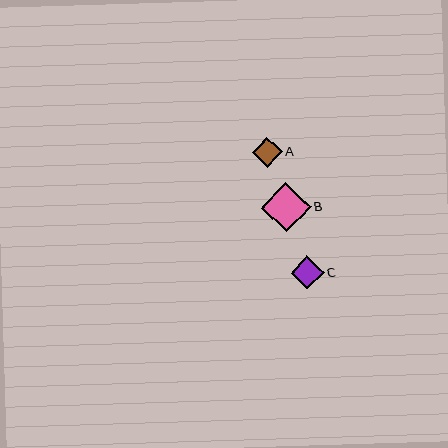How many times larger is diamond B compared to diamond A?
Diamond B is approximately 1.6 times the size of diamond A.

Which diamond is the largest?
Diamond B is the largest with a size of approximately 49 pixels.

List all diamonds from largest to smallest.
From largest to smallest: B, C, A.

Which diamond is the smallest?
Diamond A is the smallest with a size of approximately 30 pixels.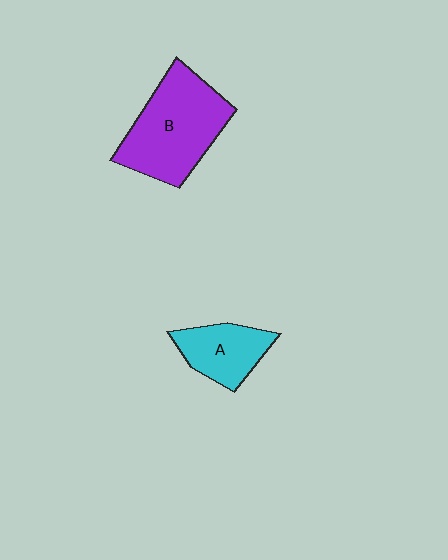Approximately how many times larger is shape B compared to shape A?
Approximately 1.9 times.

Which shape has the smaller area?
Shape A (cyan).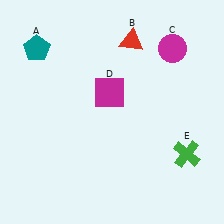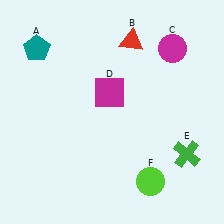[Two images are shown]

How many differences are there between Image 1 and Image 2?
There is 1 difference between the two images.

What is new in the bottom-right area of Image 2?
A lime circle (F) was added in the bottom-right area of Image 2.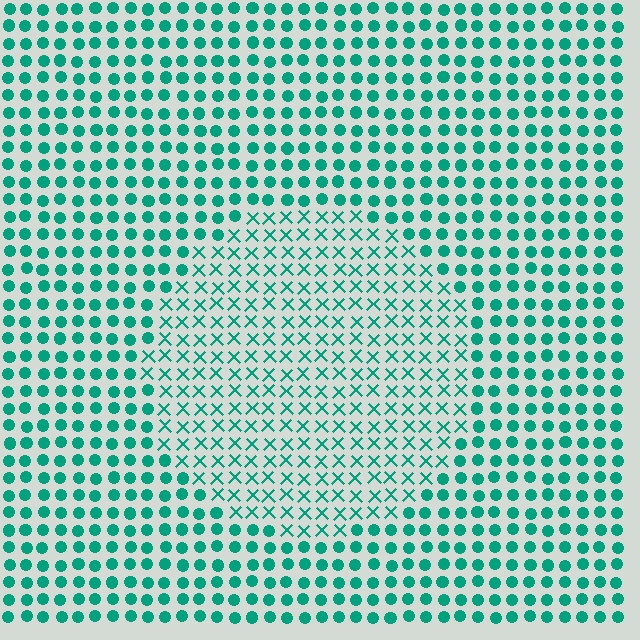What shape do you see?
I see a circle.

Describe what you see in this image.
The image is filled with small teal elements arranged in a uniform grid. A circle-shaped region contains X marks, while the surrounding area contains circles. The boundary is defined purely by the change in element shape.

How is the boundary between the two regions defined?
The boundary is defined by a change in element shape: X marks inside vs. circles outside. All elements share the same color and spacing.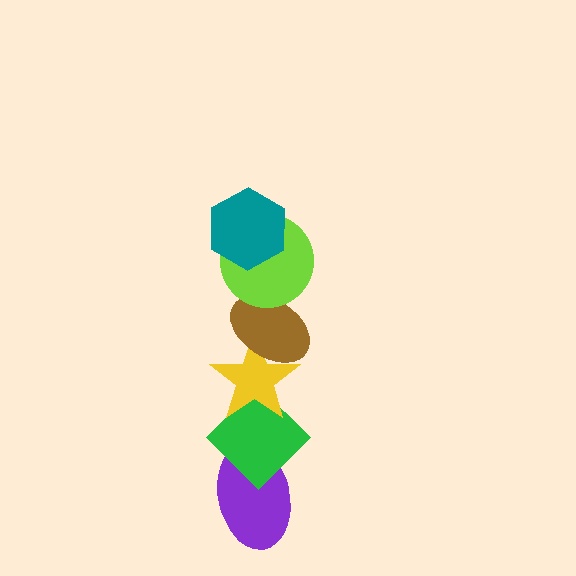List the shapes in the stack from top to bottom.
From top to bottom: the teal hexagon, the lime circle, the brown ellipse, the yellow star, the green diamond, the purple ellipse.